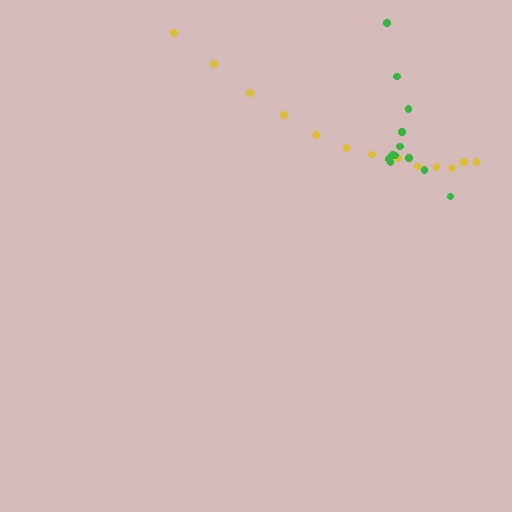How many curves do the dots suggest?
There are 2 distinct paths.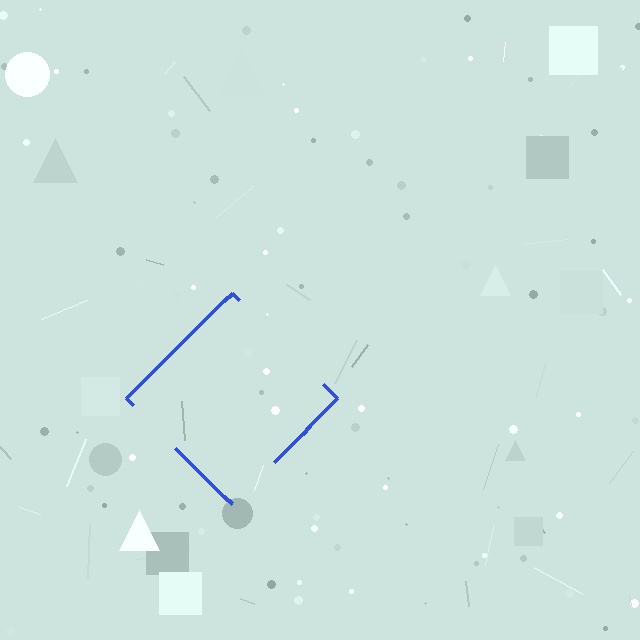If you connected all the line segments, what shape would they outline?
They would outline a diamond.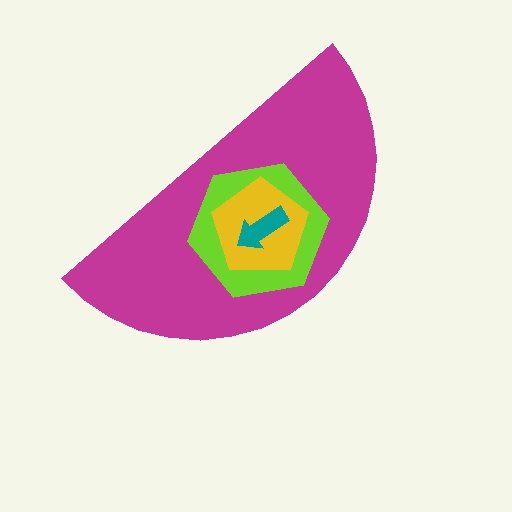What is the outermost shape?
The magenta semicircle.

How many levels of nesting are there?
4.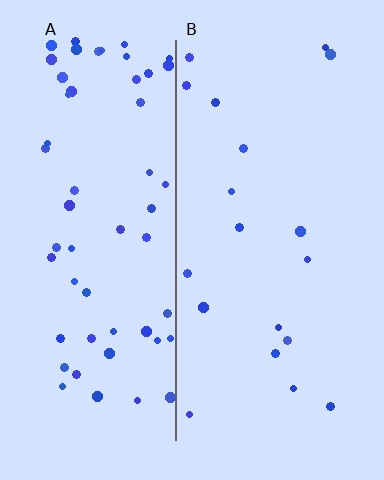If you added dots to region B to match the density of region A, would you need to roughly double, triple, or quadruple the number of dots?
Approximately triple.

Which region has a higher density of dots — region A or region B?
A (the left).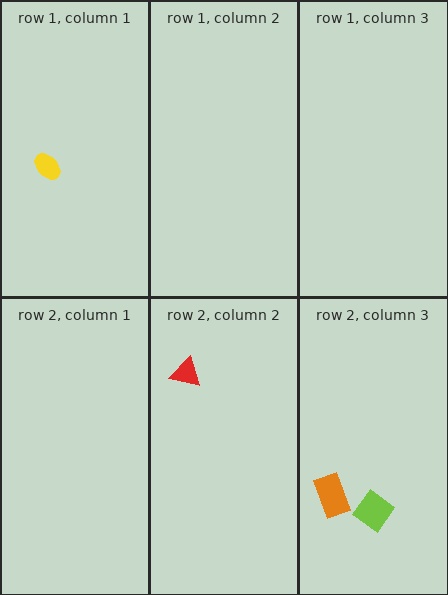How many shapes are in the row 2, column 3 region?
2.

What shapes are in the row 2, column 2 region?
The red triangle.